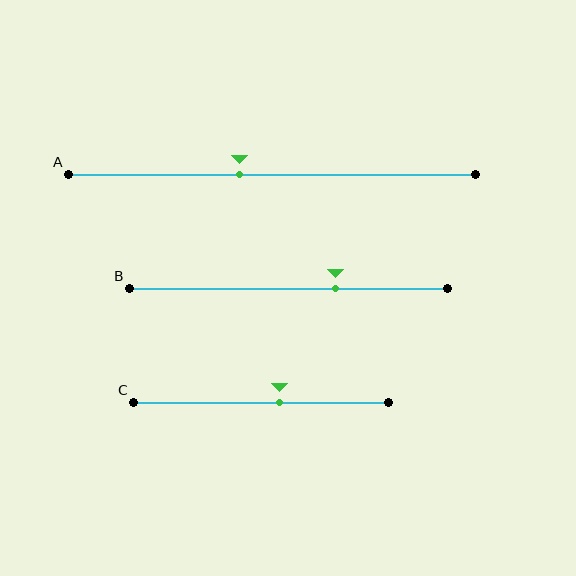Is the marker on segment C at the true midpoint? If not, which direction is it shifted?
No, the marker on segment C is shifted to the right by about 7% of the segment length.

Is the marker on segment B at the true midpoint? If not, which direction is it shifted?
No, the marker on segment B is shifted to the right by about 15% of the segment length.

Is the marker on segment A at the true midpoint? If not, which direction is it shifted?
No, the marker on segment A is shifted to the left by about 8% of the segment length.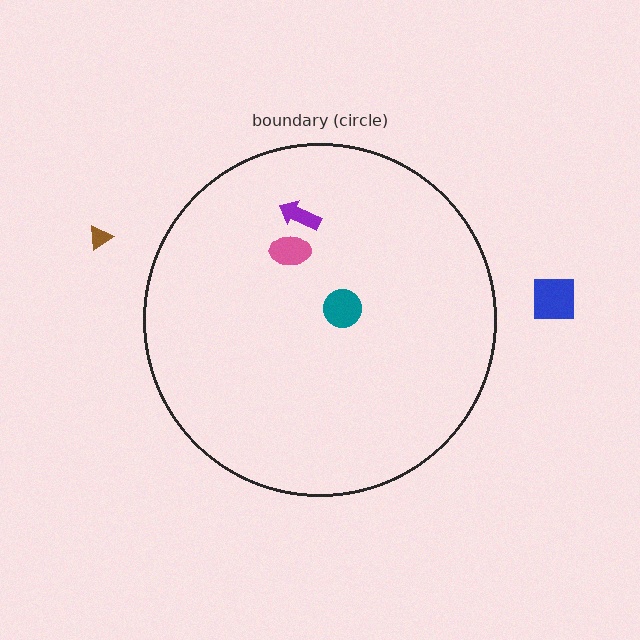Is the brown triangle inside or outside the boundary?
Outside.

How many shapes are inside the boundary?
3 inside, 2 outside.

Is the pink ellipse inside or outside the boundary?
Inside.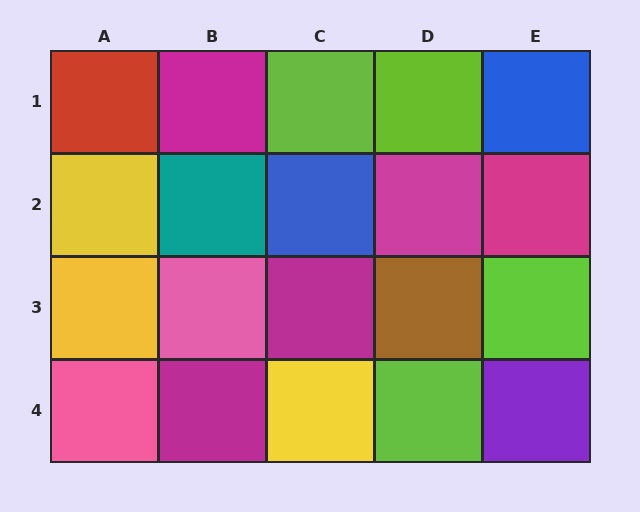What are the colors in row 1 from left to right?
Red, magenta, lime, lime, blue.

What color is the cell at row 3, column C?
Magenta.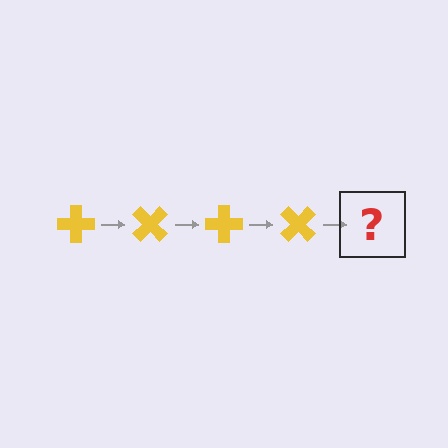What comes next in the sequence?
The next element should be a yellow cross rotated 180 degrees.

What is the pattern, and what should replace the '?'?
The pattern is that the cross rotates 45 degrees each step. The '?' should be a yellow cross rotated 180 degrees.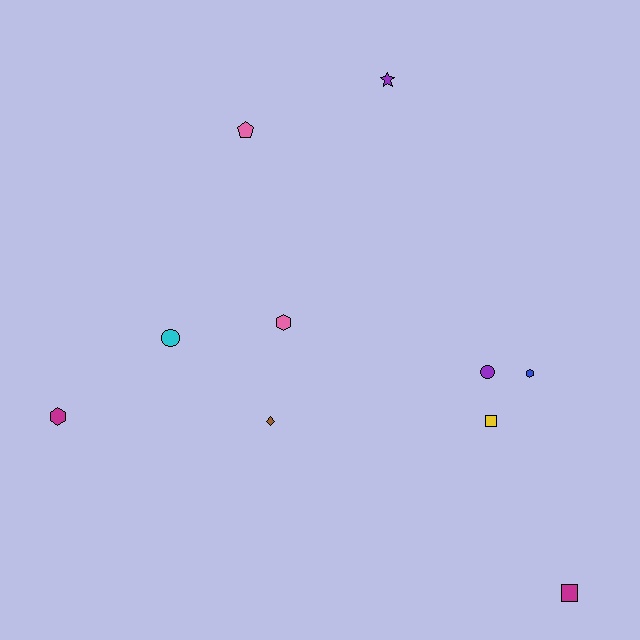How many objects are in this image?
There are 10 objects.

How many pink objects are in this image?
There are 2 pink objects.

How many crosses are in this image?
There are no crosses.